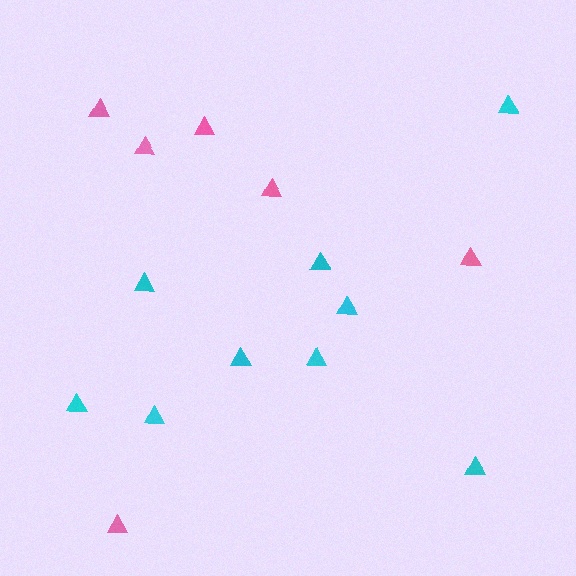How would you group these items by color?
There are 2 groups: one group of cyan triangles (9) and one group of pink triangles (6).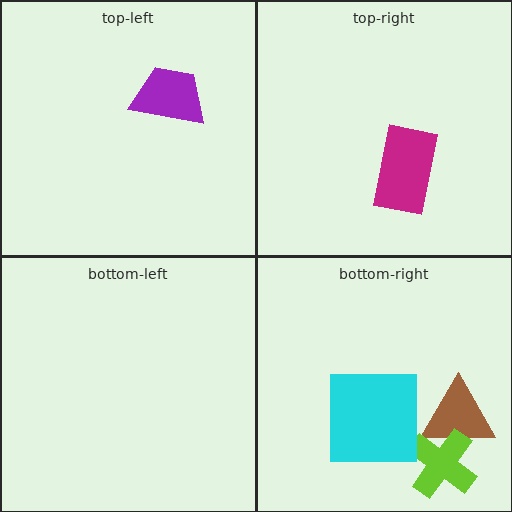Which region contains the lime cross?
The bottom-right region.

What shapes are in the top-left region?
The purple trapezoid.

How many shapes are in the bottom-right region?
3.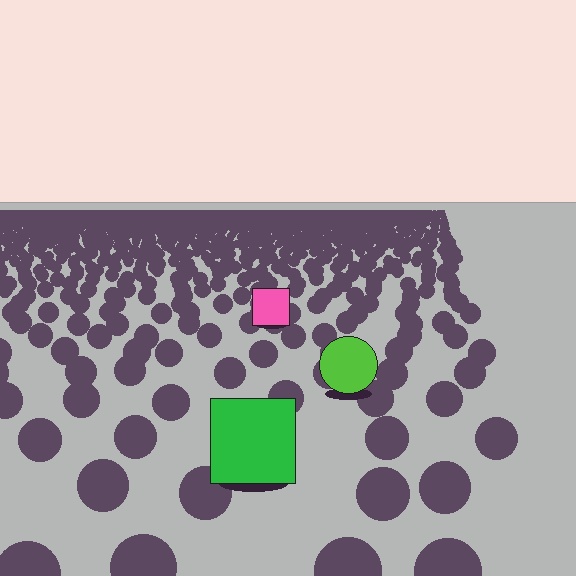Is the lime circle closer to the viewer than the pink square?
Yes. The lime circle is closer — you can tell from the texture gradient: the ground texture is coarser near it.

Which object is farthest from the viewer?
The pink square is farthest from the viewer. It appears smaller and the ground texture around it is denser.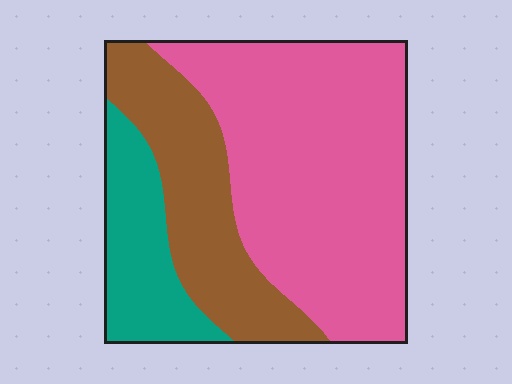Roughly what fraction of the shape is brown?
Brown covers about 25% of the shape.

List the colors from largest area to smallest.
From largest to smallest: pink, brown, teal.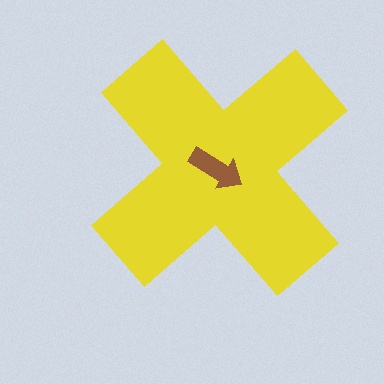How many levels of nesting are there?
2.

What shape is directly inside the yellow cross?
The brown arrow.